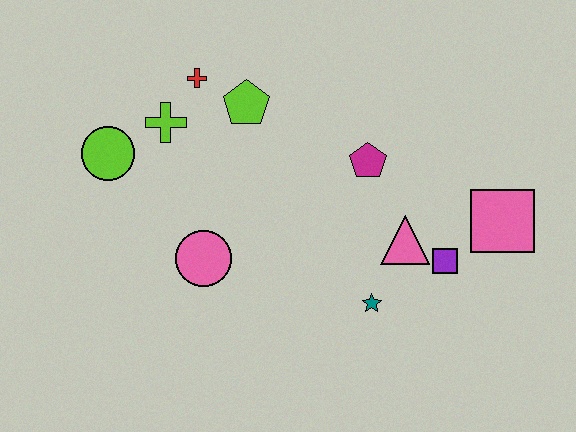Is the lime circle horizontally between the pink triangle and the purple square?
No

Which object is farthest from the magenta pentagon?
The lime circle is farthest from the magenta pentagon.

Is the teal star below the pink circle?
Yes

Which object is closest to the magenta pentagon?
The pink triangle is closest to the magenta pentagon.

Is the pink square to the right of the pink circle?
Yes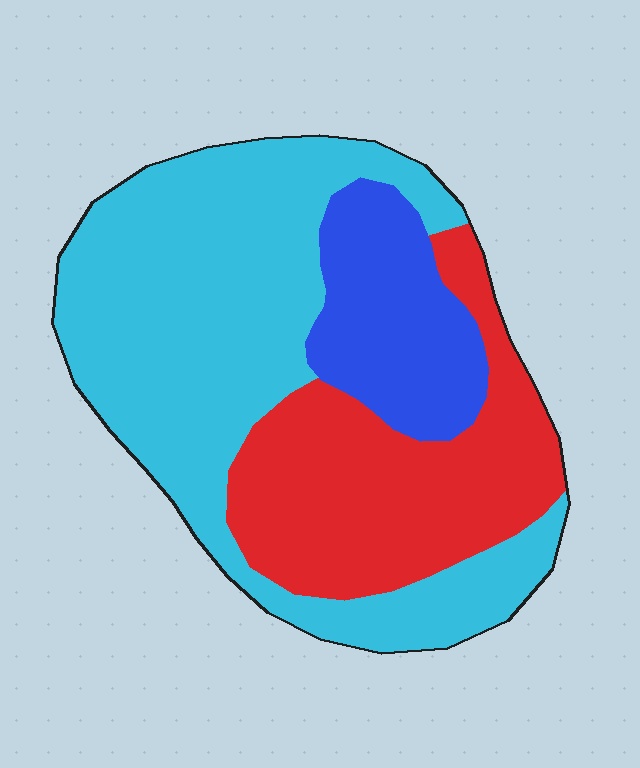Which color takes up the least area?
Blue, at roughly 15%.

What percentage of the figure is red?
Red takes up between a sixth and a third of the figure.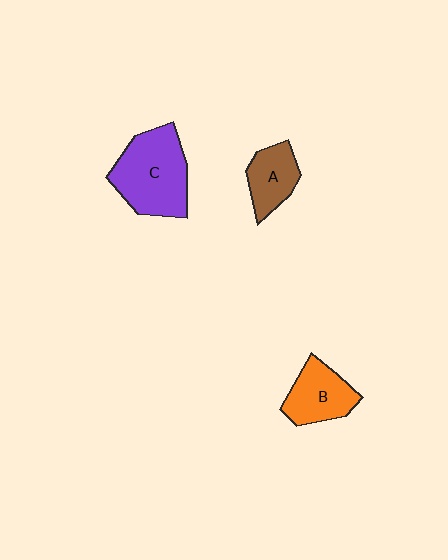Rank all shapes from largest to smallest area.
From largest to smallest: C (purple), B (orange), A (brown).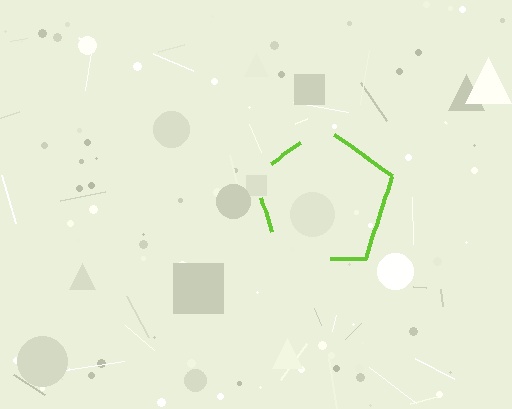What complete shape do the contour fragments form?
The contour fragments form a pentagon.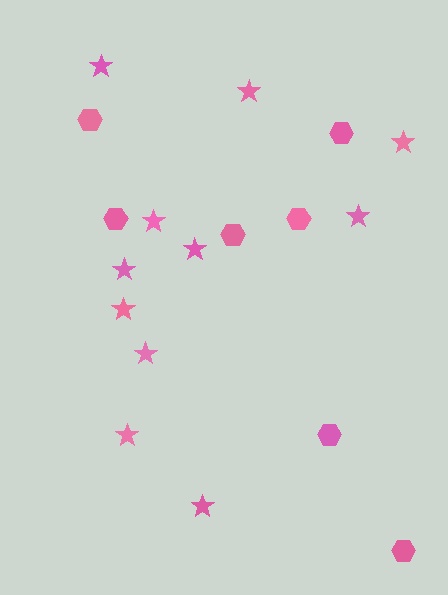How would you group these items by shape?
There are 2 groups: one group of hexagons (7) and one group of stars (11).